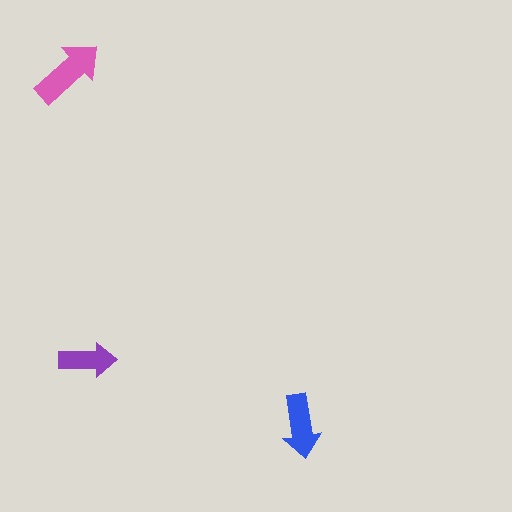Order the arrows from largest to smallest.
the pink one, the blue one, the purple one.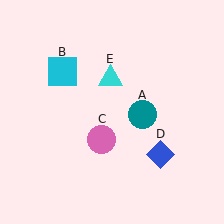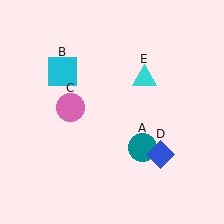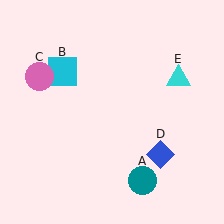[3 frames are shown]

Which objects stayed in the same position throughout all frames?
Cyan square (object B) and blue diamond (object D) remained stationary.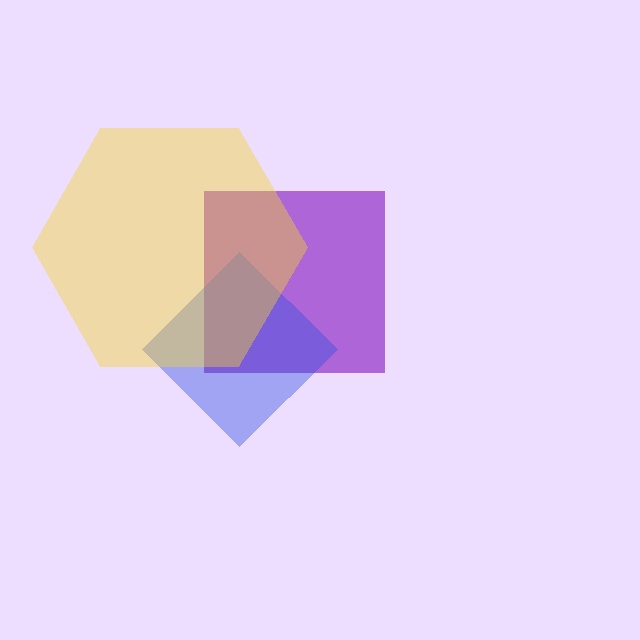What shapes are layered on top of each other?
The layered shapes are: a purple square, a blue diamond, a yellow hexagon.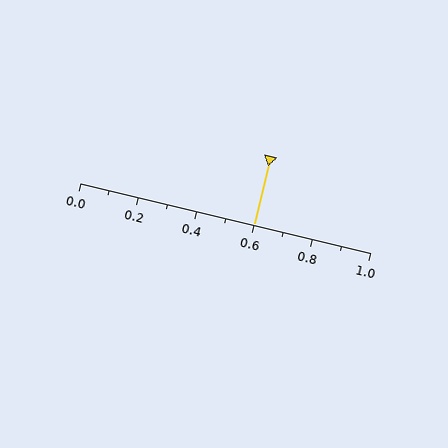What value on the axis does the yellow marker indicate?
The marker indicates approximately 0.6.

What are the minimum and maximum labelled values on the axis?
The axis runs from 0.0 to 1.0.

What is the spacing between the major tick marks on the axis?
The major ticks are spaced 0.2 apart.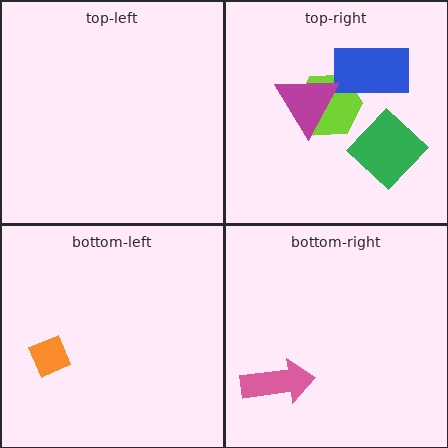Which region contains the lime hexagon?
The top-right region.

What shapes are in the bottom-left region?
The orange diamond.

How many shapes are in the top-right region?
4.